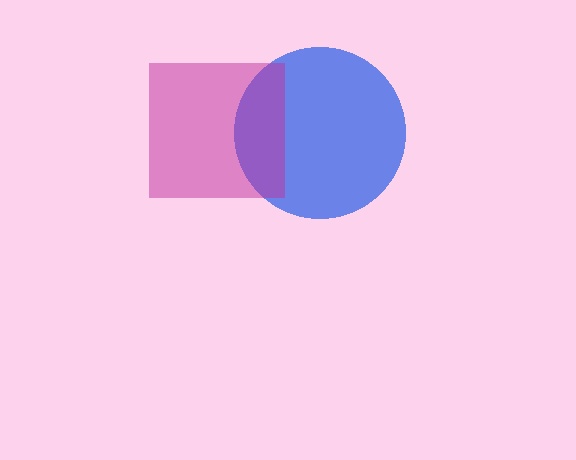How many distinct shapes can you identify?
There are 2 distinct shapes: a blue circle, a magenta square.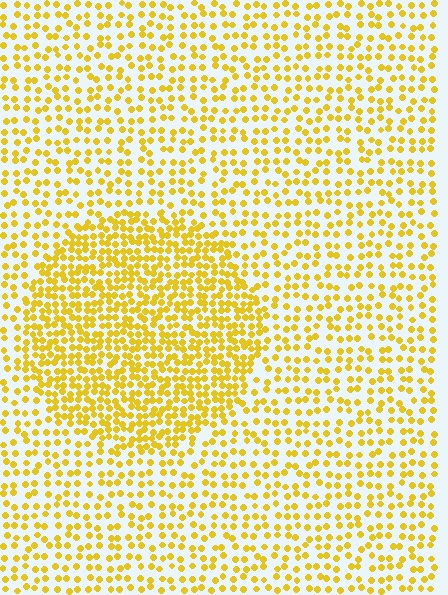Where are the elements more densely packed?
The elements are more densely packed inside the circle boundary.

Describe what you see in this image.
The image contains small yellow elements arranged at two different densities. A circle-shaped region is visible where the elements are more densely packed than the surrounding area.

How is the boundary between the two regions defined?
The boundary is defined by a change in element density (approximately 1.9x ratio). All elements are the same color, size, and shape.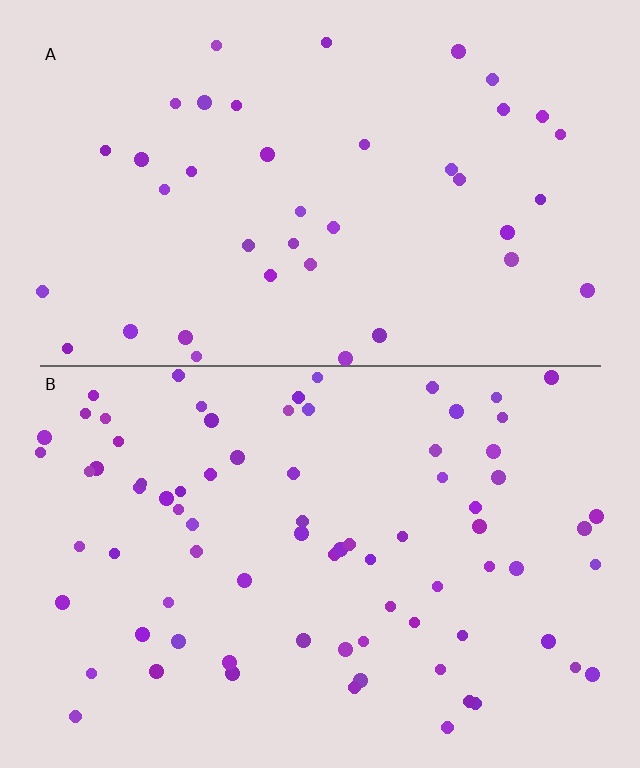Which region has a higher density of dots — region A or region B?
B (the bottom).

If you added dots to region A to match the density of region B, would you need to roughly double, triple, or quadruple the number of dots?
Approximately double.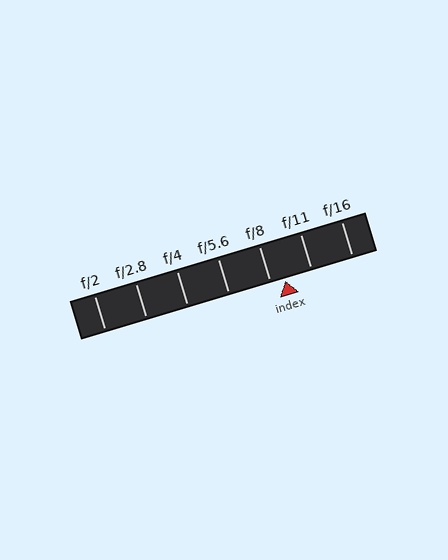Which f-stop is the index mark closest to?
The index mark is closest to f/8.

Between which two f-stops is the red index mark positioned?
The index mark is between f/8 and f/11.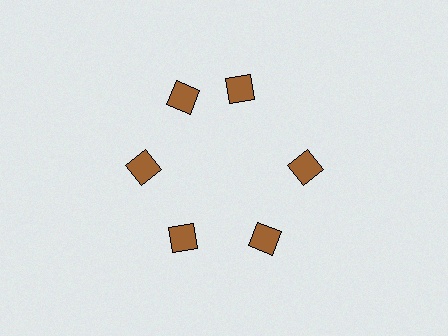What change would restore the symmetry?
The symmetry would be restored by rotating it back into even spacing with its neighbors so that all 6 squares sit at equal angles and equal distance from the center.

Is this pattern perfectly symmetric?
No. The 6 brown squares are arranged in a ring, but one element near the 1 o'clock position is rotated out of alignment along the ring, breaking the 6-fold rotational symmetry.